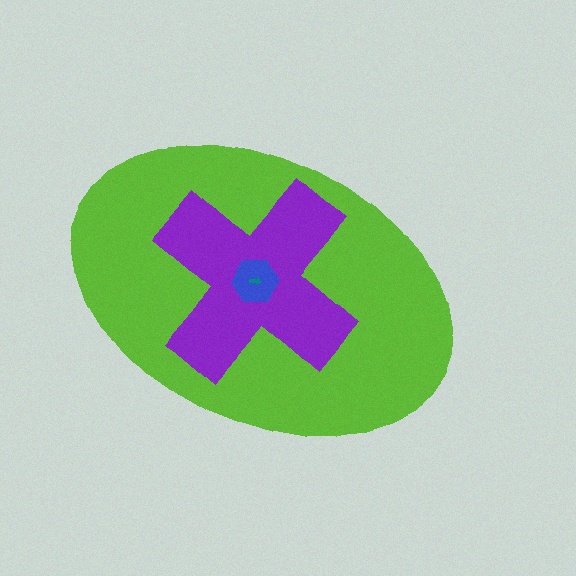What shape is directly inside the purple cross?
The blue hexagon.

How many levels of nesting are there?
4.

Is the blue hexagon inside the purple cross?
Yes.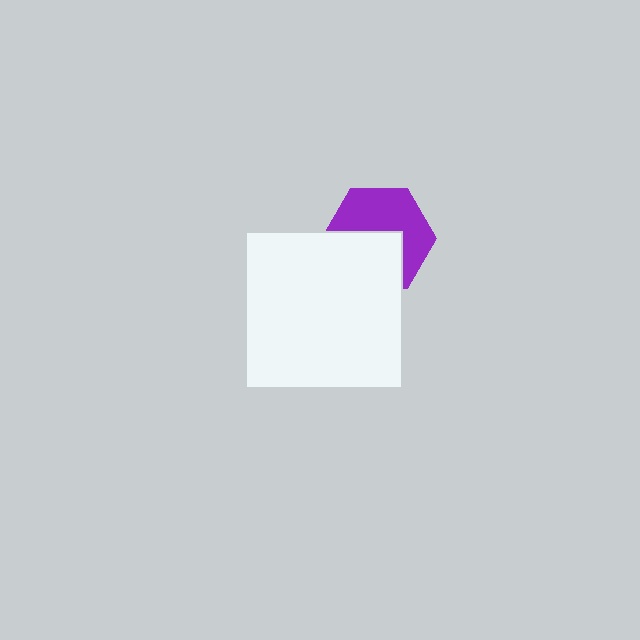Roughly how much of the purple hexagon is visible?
About half of it is visible (roughly 54%).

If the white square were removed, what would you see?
You would see the complete purple hexagon.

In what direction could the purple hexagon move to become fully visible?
The purple hexagon could move up. That would shift it out from behind the white square entirely.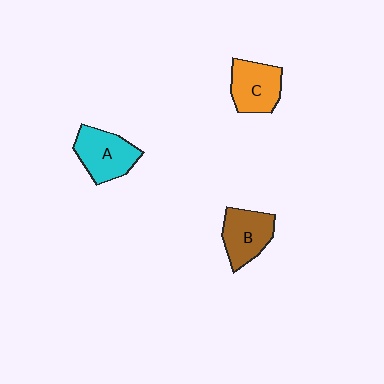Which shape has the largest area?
Shape A (cyan).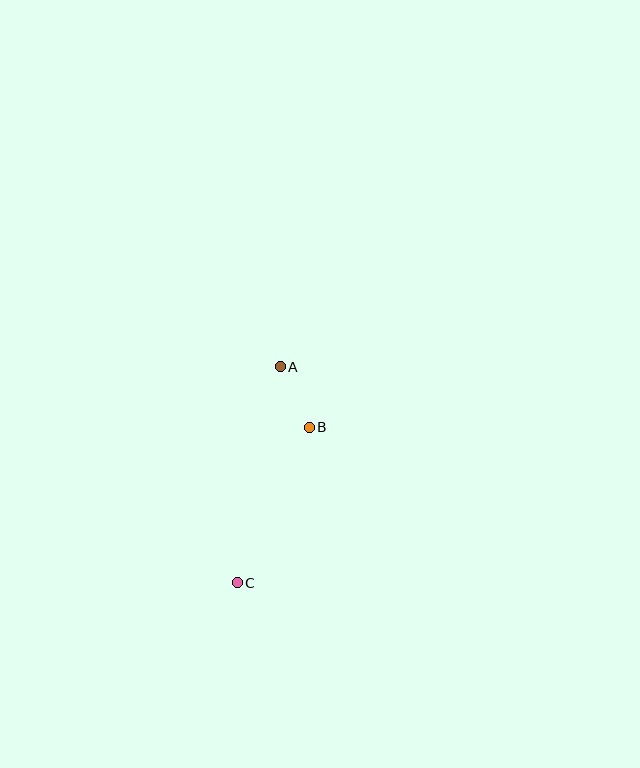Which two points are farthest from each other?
Points A and C are farthest from each other.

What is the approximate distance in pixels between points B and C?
The distance between B and C is approximately 171 pixels.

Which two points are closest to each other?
Points A and B are closest to each other.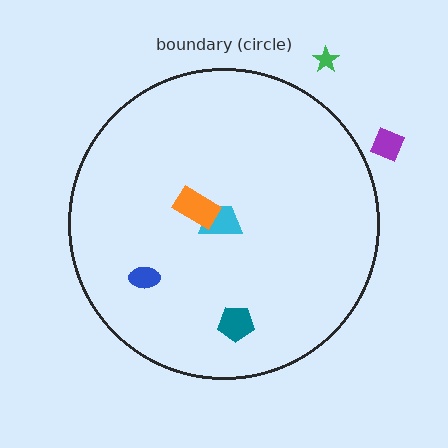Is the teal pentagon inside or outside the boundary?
Inside.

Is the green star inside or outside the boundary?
Outside.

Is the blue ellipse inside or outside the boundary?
Inside.